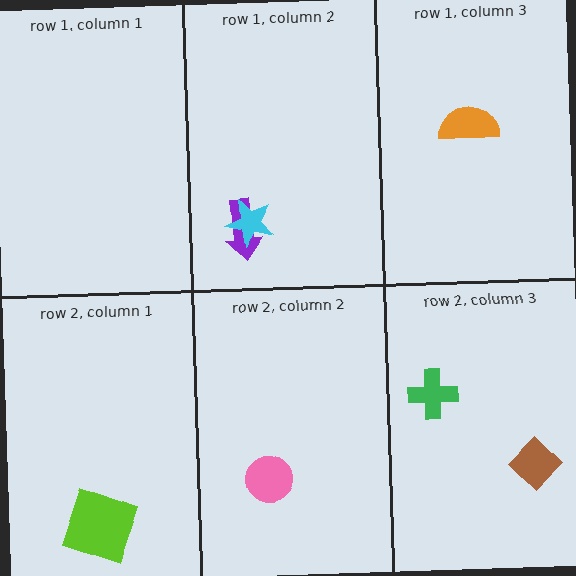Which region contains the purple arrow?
The row 1, column 2 region.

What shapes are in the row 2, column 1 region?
The lime square.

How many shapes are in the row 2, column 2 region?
1.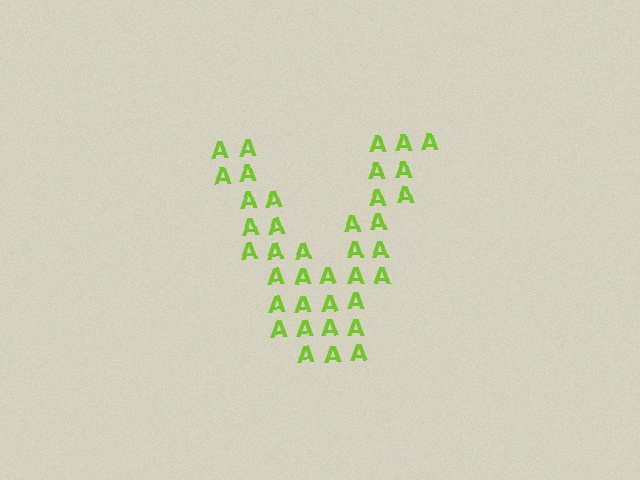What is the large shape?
The large shape is the letter V.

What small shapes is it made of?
It is made of small letter A's.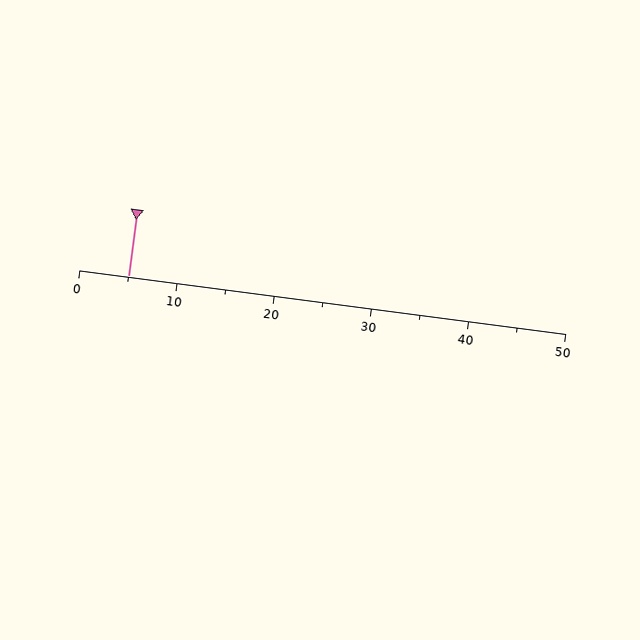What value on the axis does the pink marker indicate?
The marker indicates approximately 5.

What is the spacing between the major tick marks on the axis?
The major ticks are spaced 10 apart.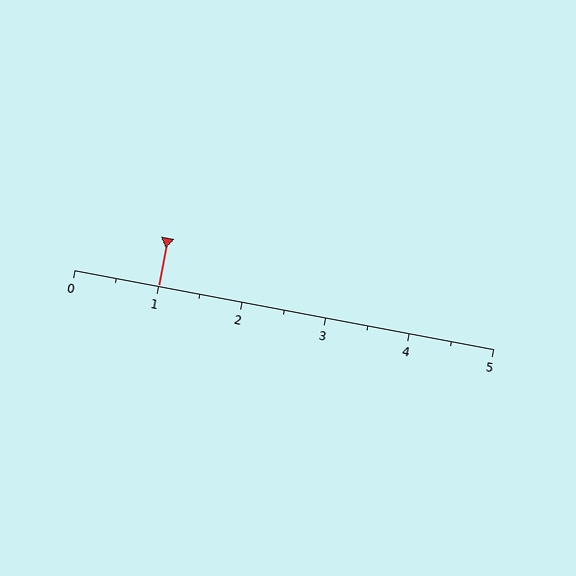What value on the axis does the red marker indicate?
The marker indicates approximately 1.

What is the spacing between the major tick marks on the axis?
The major ticks are spaced 1 apart.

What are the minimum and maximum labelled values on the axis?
The axis runs from 0 to 5.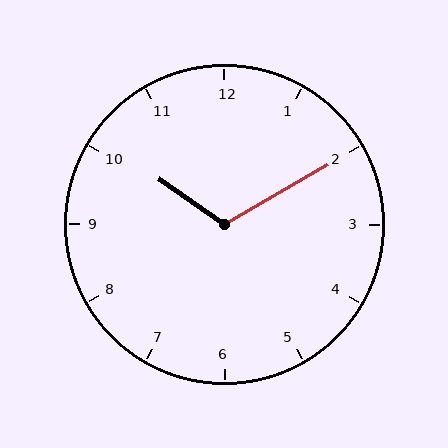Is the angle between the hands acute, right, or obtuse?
It is obtuse.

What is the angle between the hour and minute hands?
Approximately 115 degrees.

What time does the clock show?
10:10.